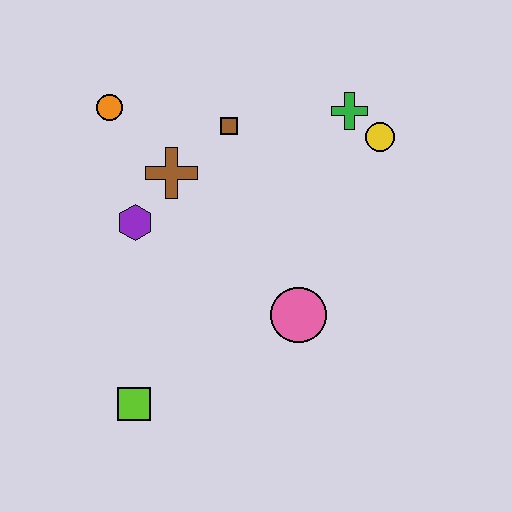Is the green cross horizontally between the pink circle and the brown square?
No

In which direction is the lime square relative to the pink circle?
The lime square is to the left of the pink circle.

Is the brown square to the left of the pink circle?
Yes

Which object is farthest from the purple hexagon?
The yellow circle is farthest from the purple hexagon.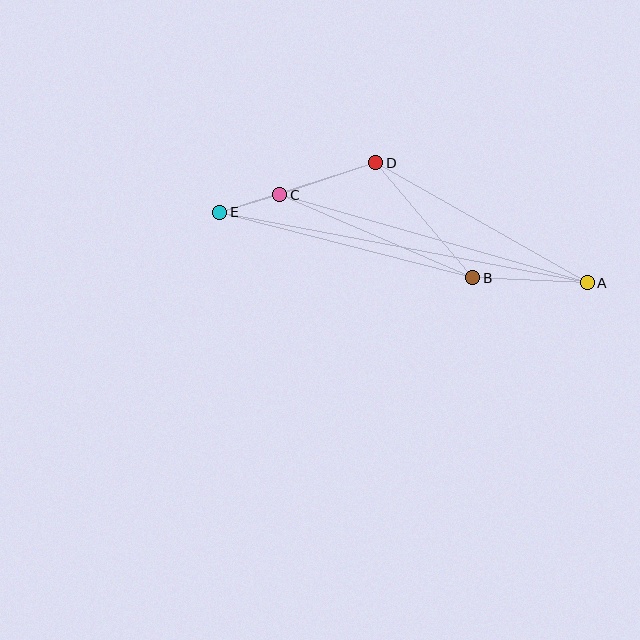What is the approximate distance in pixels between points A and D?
The distance between A and D is approximately 243 pixels.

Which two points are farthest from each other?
Points A and E are farthest from each other.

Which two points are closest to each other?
Points C and E are closest to each other.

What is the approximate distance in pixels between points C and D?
The distance between C and D is approximately 101 pixels.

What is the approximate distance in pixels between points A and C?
The distance between A and C is approximately 320 pixels.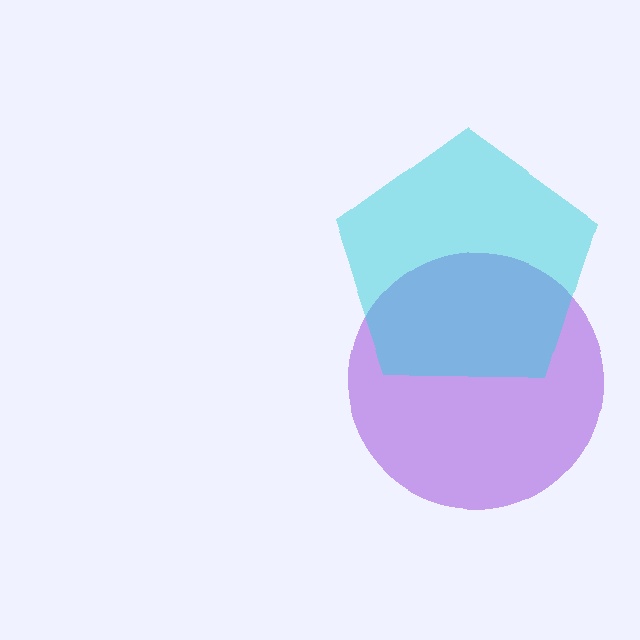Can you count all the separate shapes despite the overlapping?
Yes, there are 2 separate shapes.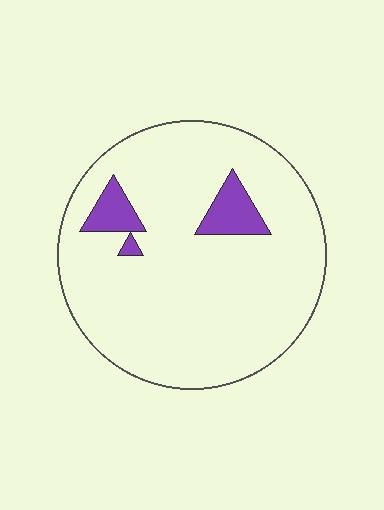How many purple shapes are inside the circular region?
3.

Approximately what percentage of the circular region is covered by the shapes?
Approximately 10%.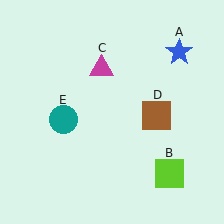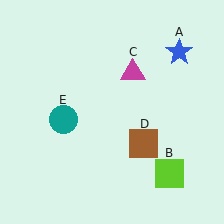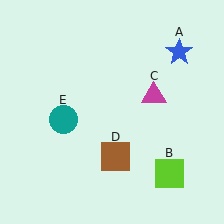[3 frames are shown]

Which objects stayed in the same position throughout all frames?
Blue star (object A) and lime square (object B) and teal circle (object E) remained stationary.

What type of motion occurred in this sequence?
The magenta triangle (object C), brown square (object D) rotated clockwise around the center of the scene.